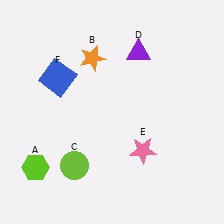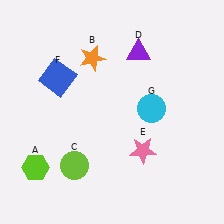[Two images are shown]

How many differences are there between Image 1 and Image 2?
There is 1 difference between the two images.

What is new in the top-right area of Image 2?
A cyan circle (G) was added in the top-right area of Image 2.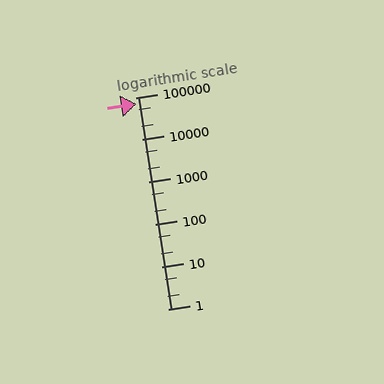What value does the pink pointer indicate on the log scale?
The pointer indicates approximately 71000.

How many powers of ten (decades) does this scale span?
The scale spans 5 decades, from 1 to 100000.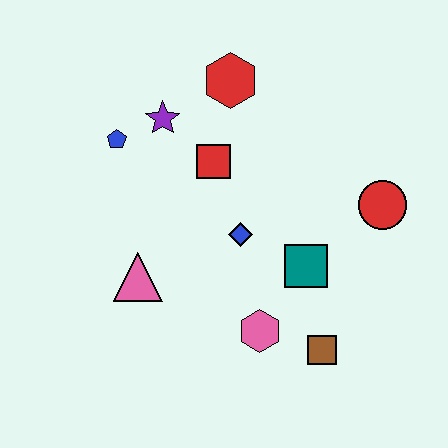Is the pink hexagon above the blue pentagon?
No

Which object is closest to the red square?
The purple star is closest to the red square.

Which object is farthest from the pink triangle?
The red circle is farthest from the pink triangle.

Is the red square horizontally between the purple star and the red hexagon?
Yes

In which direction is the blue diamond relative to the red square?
The blue diamond is below the red square.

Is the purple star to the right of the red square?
No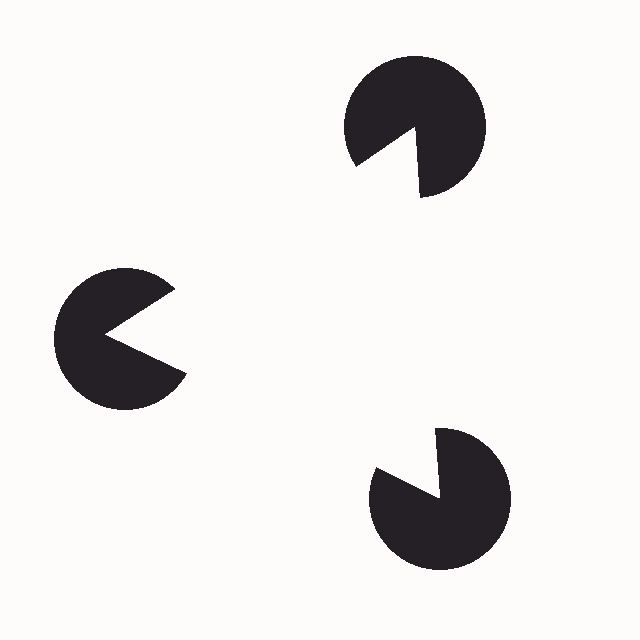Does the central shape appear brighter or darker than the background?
It typically appears slightly brighter than the background, even though no actual brightness change is drawn.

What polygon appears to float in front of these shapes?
An illusory triangle — its edges are inferred from the aligned wedge cuts in the pac-man discs, not physically drawn.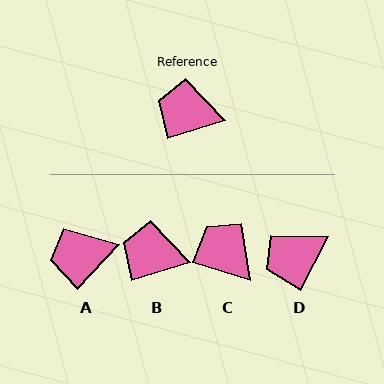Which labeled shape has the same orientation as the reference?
B.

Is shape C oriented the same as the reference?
No, it is off by about 34 degrees.